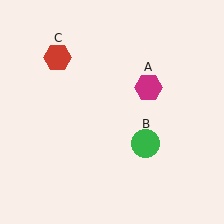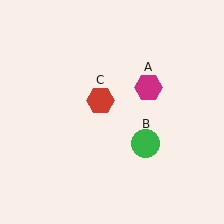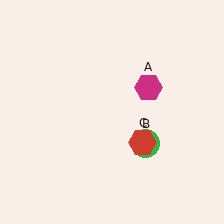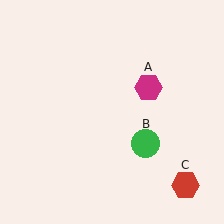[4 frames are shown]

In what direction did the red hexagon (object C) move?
The red hexagon (object C) moved down and to the right.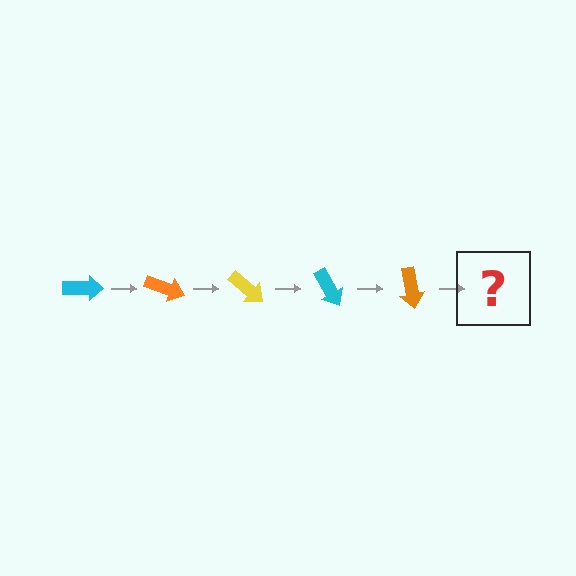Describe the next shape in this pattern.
It should be a yellow arrow, rotated 100 degrees from the start.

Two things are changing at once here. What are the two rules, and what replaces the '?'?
The two rules are that it rotates 20 degrees each step and the color cycles through cyan, orange, and yellow. The '?' should be a yellow arrow, rotated 100 degrees from the start.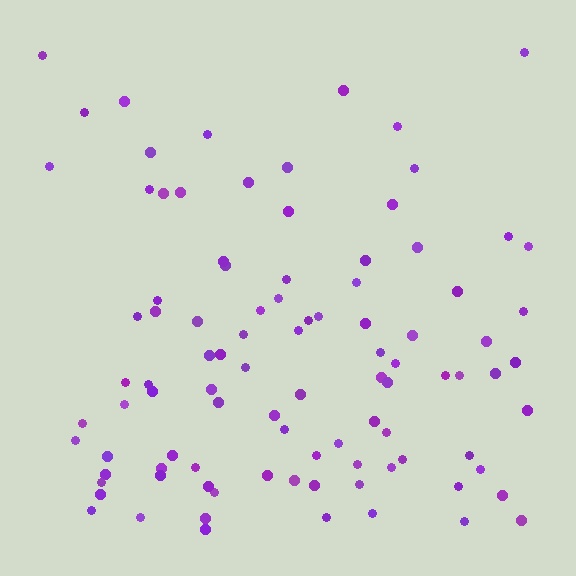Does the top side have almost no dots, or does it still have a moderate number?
Still a moderate number, just noticeably fewer than the bottom.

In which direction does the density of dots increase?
From top to bottom, with the bottom side densest.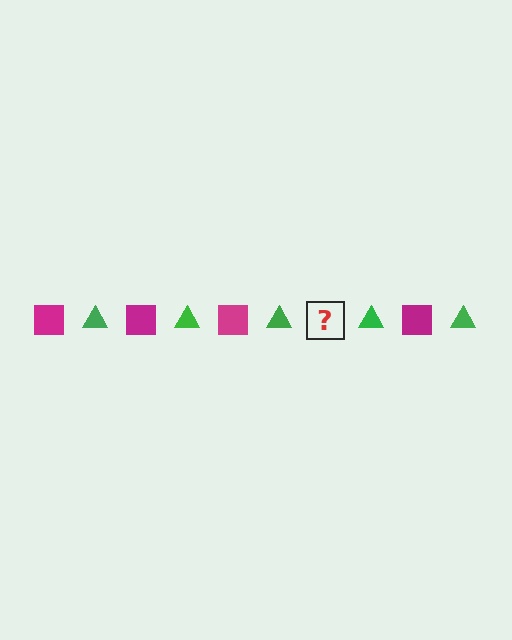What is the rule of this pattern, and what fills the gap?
The rule is that the pattern alternates between magenta square and green triangle. The gap should be filled with a magenta square.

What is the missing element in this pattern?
The missing element is a magenta square.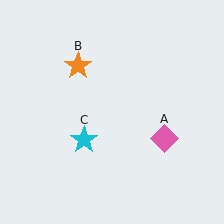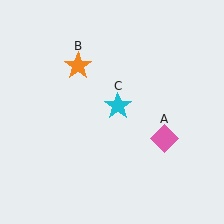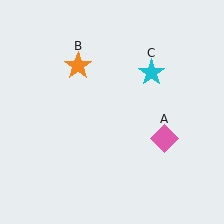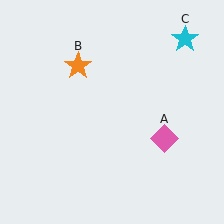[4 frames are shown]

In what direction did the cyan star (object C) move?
The cyan star (object C) moved up and to the right.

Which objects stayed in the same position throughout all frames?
Pink diamond (object A) and orange star (object B) remained stationary.